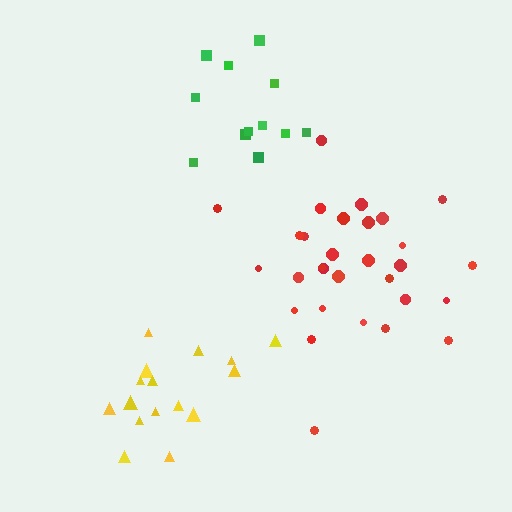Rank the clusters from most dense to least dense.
green, yellow, red.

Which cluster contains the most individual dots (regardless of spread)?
Red (30).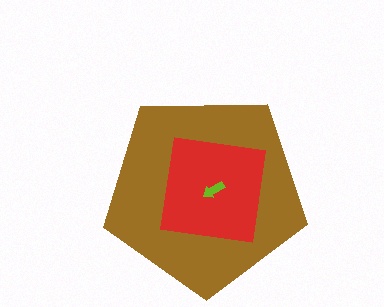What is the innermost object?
The lime arrow.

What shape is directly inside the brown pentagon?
The red square.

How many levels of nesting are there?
3.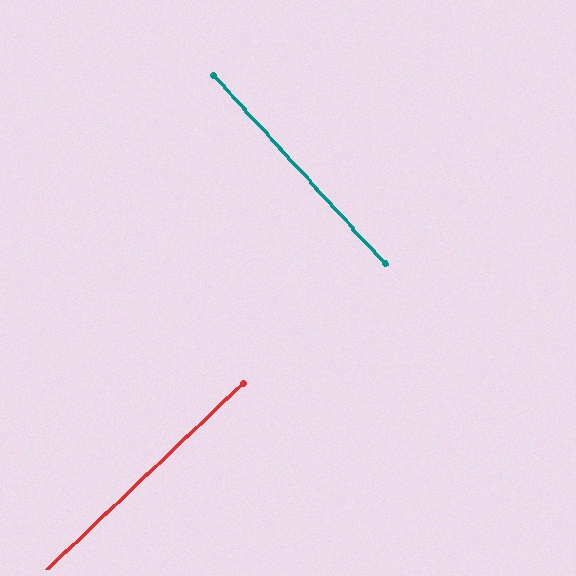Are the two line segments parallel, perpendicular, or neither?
Perpendicular — they meet at approximately 89°.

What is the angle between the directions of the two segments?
Approximately 89 degrees.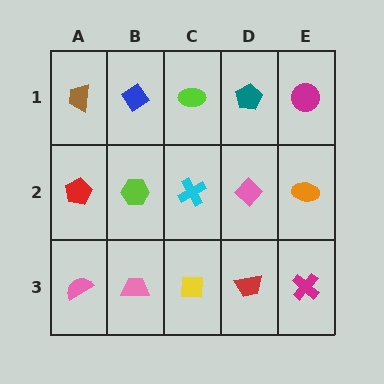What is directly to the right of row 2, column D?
An orange ellipse.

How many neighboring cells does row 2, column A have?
3.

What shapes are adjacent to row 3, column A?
A red pentagon (row 2, column A), a pink trapezoid (row 3, column B).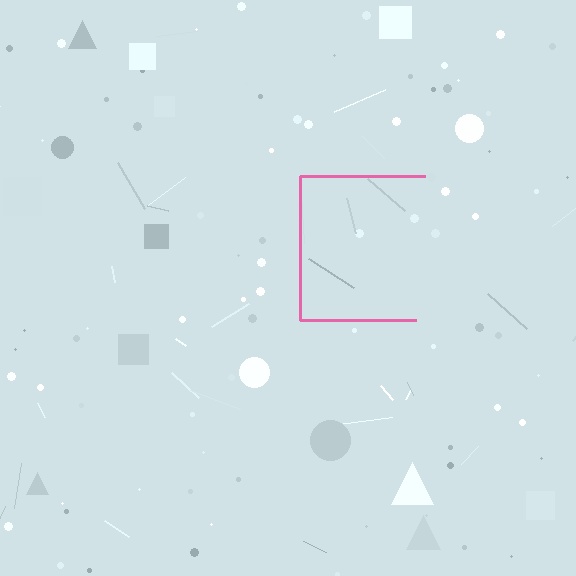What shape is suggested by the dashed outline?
The dashed outline suggests a square.